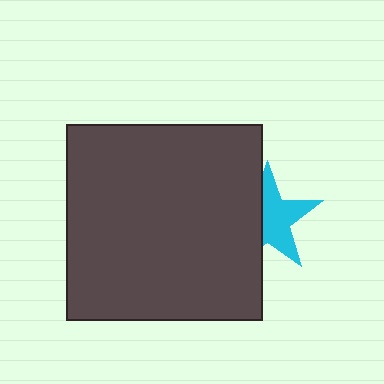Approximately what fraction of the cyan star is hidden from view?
Roughly 43% of the cyan star is hidden behind the dark gray square.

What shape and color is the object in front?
The object in front is a dark gray square.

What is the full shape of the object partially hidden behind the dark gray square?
The partially hidden object is a cyan star.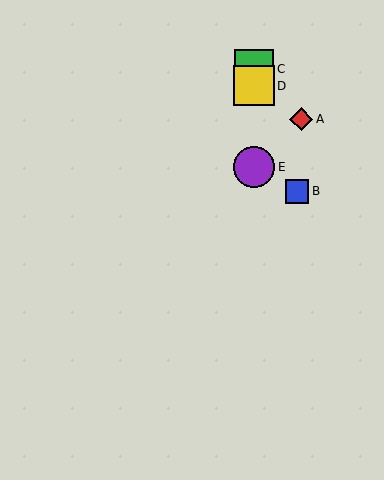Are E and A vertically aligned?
No, E is at x≈254 and A is at x≈301.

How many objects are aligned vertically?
3 objects (C, D, E) are aligned vertically.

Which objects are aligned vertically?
Objects C, D, E are aligned vertically.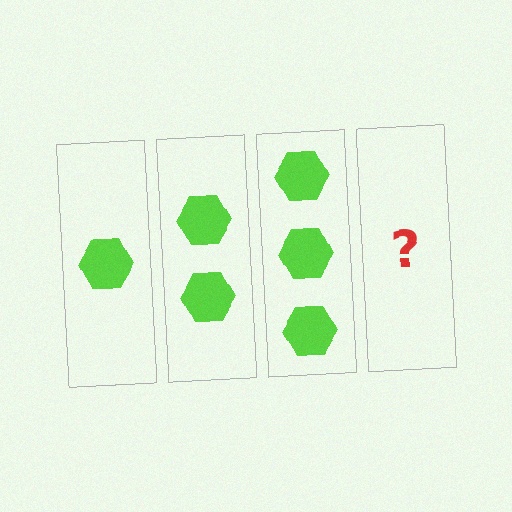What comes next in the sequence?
The next element should be 4 hexagons.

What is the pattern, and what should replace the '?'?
The pattern is that each step adds one more hexagon. The '?' should be 4 hexagons.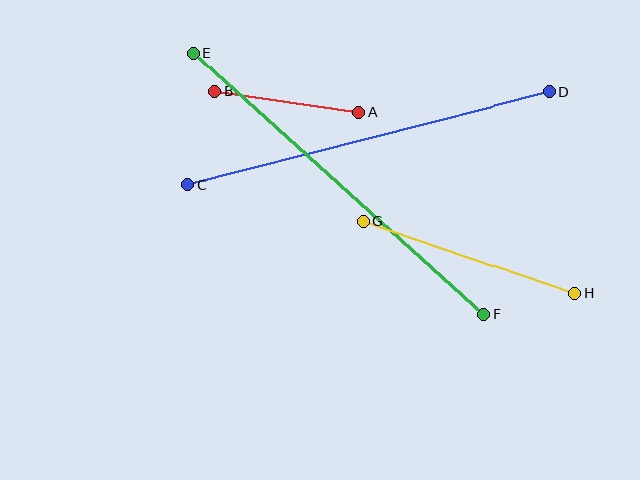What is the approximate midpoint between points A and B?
The midpoint is at approximately (286, 102) pixels.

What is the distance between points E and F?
The distance is approximately 390 pixels.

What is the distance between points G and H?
The distance is approximately 224 pixels.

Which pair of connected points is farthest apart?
Points E and F are farthest apart.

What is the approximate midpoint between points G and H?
The midpoint is at approximately (469, 257) pixels.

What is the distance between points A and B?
The distance is approximately 146 pixels.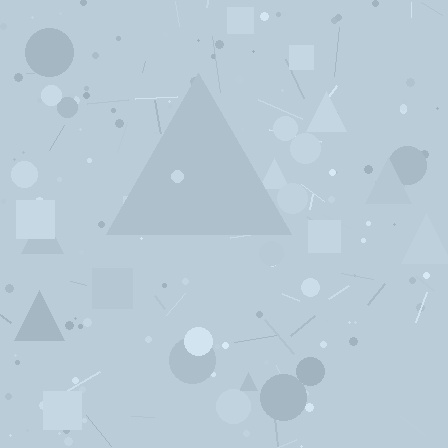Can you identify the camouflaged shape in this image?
The camouflaged shape is a triangle.